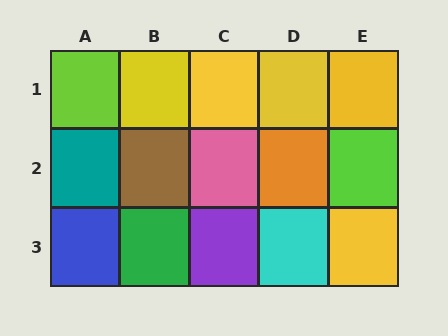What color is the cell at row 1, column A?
Lime.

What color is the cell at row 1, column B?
Yellow.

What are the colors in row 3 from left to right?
Blue, green, purple, cyan, yellow.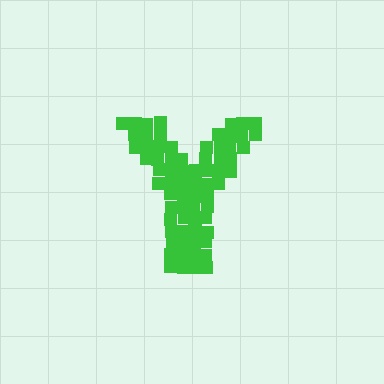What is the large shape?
The large shape is the letter Y.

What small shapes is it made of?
It is made of small squares.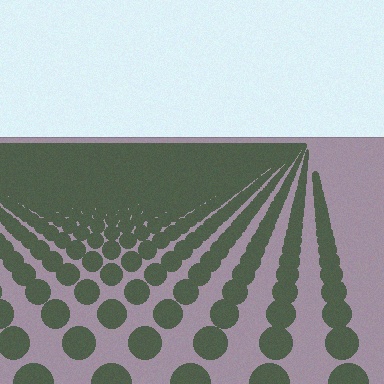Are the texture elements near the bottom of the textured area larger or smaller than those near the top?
Larger. Near the bottom, elements are closer to the viewer and appear at a bigger on-screen size.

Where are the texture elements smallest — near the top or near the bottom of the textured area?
Near the top.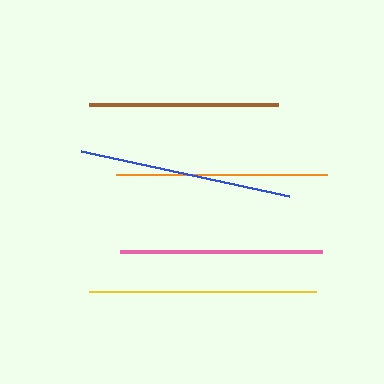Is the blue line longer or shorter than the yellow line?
The yellow line is longer than the blue line.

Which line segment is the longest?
The yellow line is the longest at approximately 227 pixels.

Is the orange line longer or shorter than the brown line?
The orange line is longer than the brown line.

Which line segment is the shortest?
The brown line is the shortest at approximately 189 pixels.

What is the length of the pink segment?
The pink segment is approximately 201 pixels long.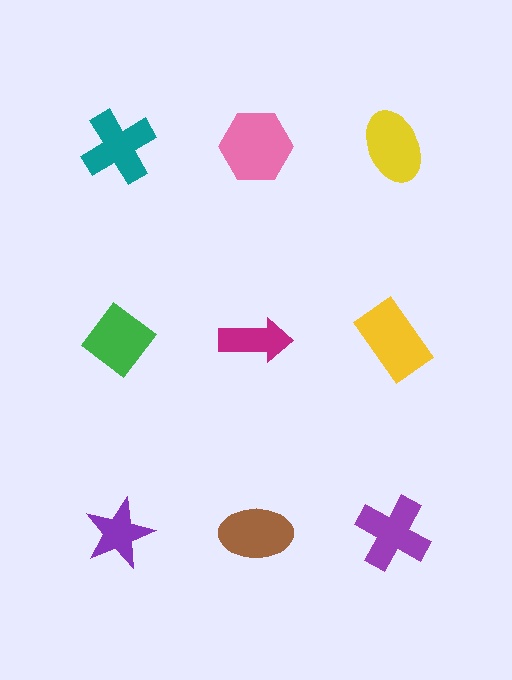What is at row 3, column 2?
A brown ellipse.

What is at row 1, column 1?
A teal cross.